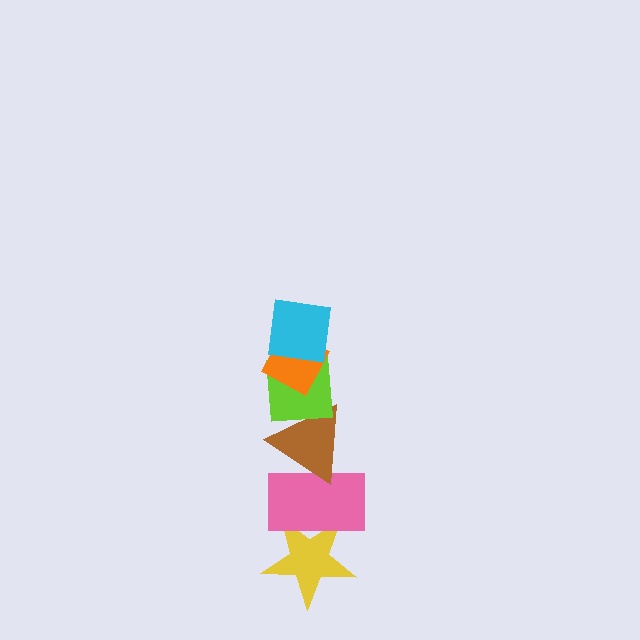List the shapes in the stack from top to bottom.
From top to bottom: the cyan square, the orange diamond, the lime square, the brown triangle, the pink rectangle, the yellow star.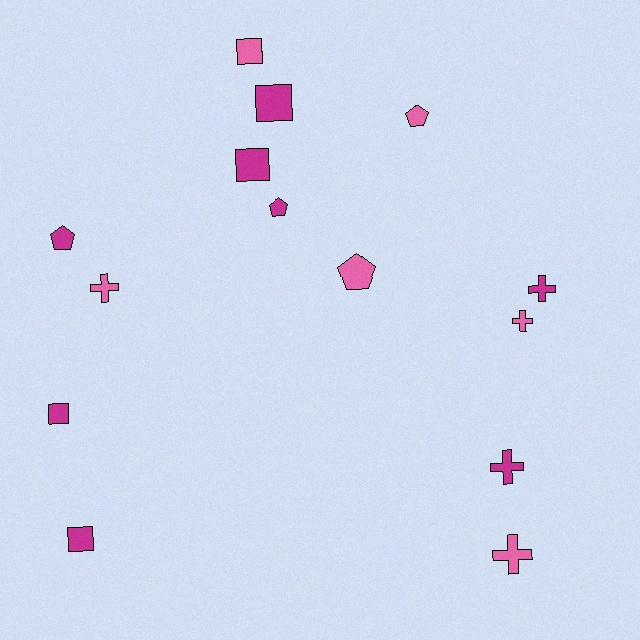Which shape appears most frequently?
Square, with 5 objects.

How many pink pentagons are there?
There are 2 pink pentagons.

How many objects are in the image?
There are 14 objects.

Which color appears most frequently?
Magenta, with 8 objects.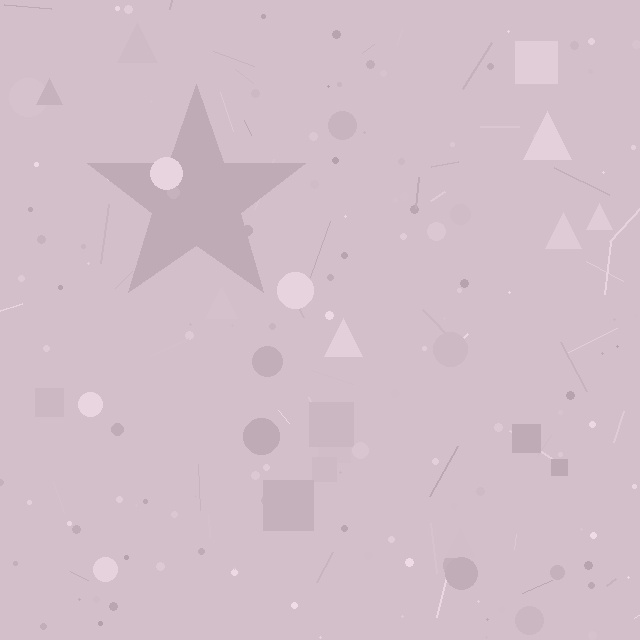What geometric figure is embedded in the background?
A star is embedded in the background.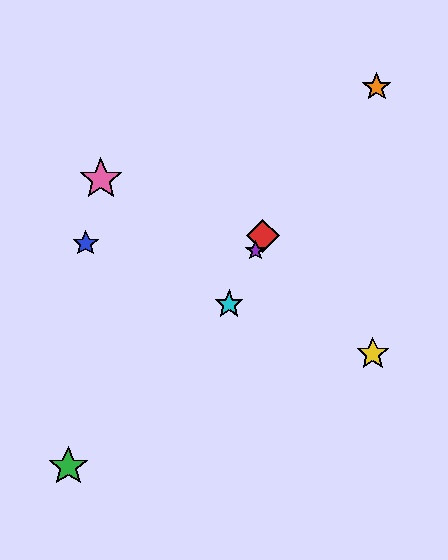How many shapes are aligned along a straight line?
3 shapes (the red diamond, the purple star, the cyan star) are aligned along a straight line.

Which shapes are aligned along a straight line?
The red diamond, the purple star, the cyan star are aligned along a straight line.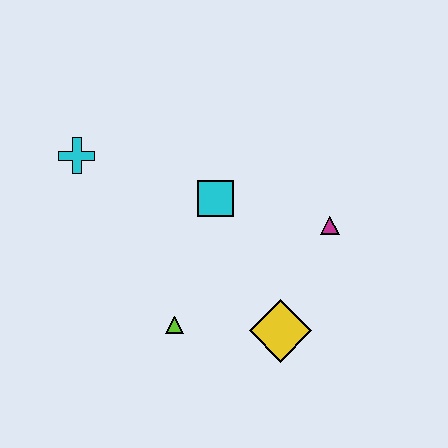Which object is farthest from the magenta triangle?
The cyan cross is farthest from the magenta triangle.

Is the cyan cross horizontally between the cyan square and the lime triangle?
No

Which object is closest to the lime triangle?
The yellow diamond is closest to the lime triangle.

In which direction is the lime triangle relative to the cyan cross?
The lime triangle is below the cyan cross.